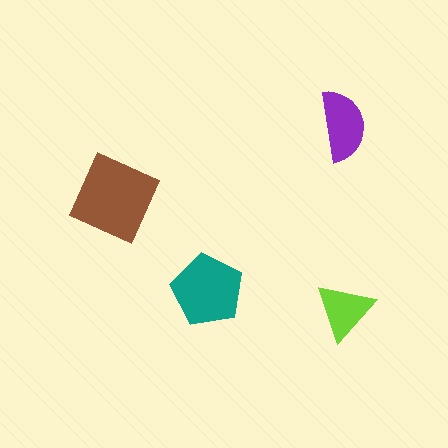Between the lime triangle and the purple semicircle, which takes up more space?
The purple semicircle.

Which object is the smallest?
The lime triangle.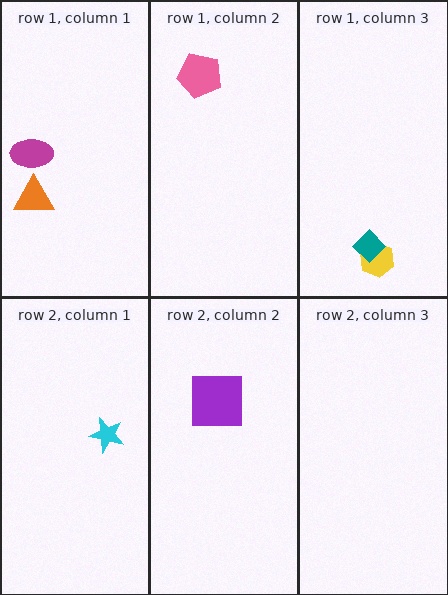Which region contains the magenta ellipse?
The row 1, column 1 region.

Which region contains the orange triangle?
The row 1, column 1 region.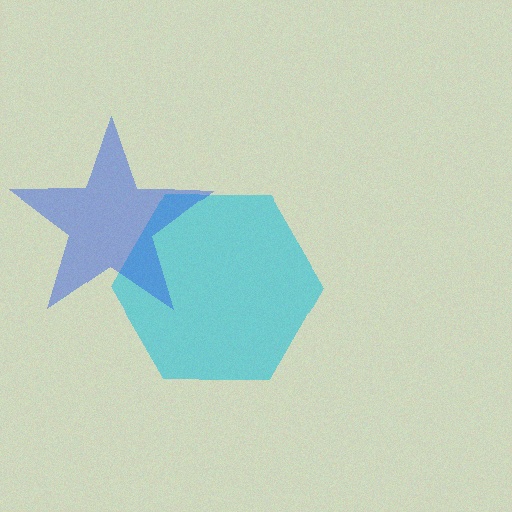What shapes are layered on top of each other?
The layered shapes are: a cyan hexagon, a blue star.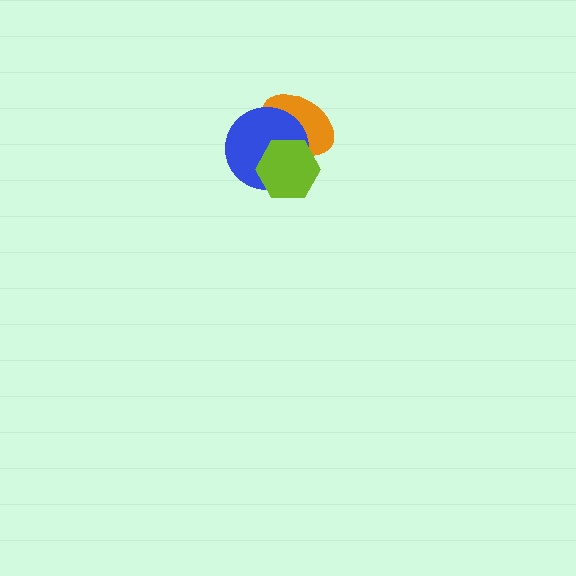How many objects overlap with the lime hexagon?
2 objects overlap with the lime hexagon.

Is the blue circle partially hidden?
Yes, it is partially covered by another shape.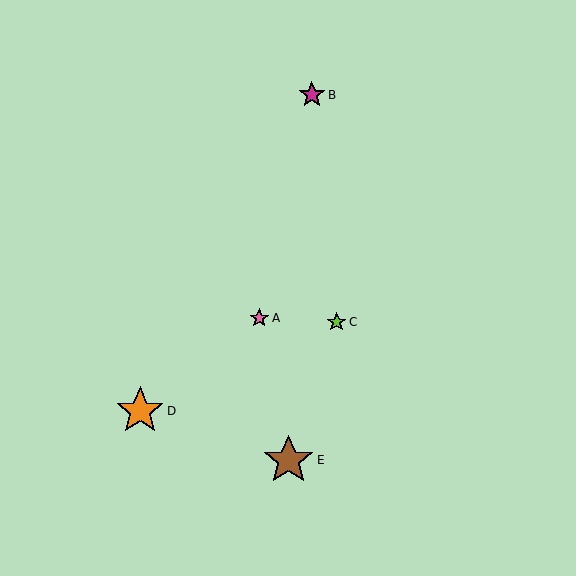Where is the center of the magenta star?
The center of the magenta star is at (312, 95).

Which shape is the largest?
The brown star (labeled E) is the largest.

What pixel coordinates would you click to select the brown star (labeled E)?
Click at (288, 460) to select the brown star E.